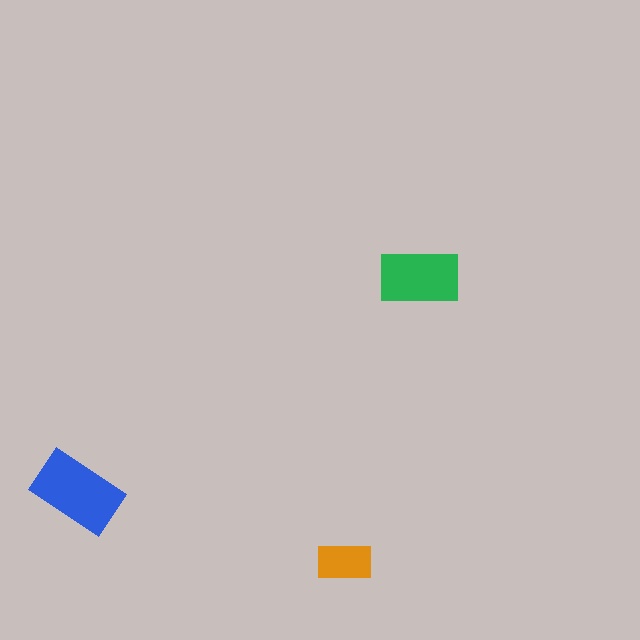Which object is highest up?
The green rectangle is topmost.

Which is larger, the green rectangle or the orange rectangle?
The green one.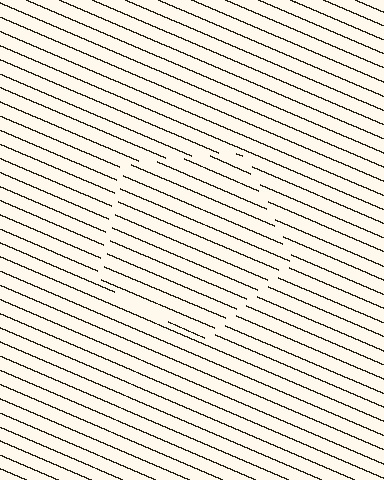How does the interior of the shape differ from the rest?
The interior of the shape contains the same grating, shifted by half a period — the contour is defined by the phase discontinuity where line-ends from the inner and outer gratings abut.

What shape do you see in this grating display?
An illusory pentagon. The interior of the shape contains the same grating, shifted by half a period — the contour is defined by the phase discontinuity where line-ends from the inner and outer gratings abut.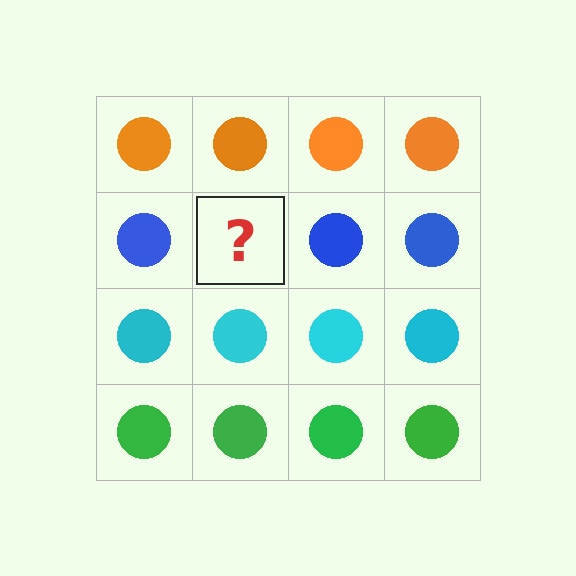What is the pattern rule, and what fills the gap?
The rule is that each row has a consistent color. The gap should be filled with a blue circle.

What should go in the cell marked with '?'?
The missing cell should contain a blue circle.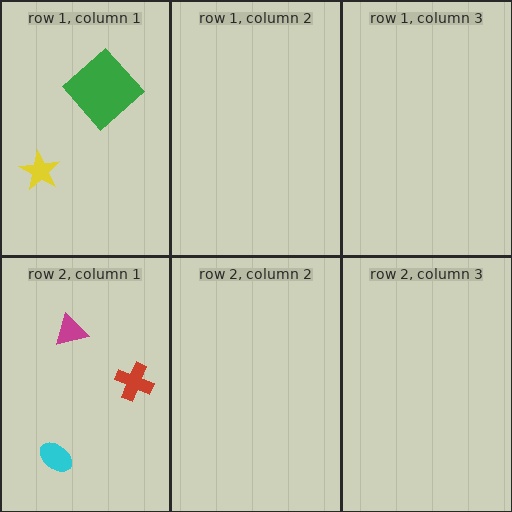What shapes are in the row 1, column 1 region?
The yellow star, the green diamond.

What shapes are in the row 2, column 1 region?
The cyan ellipse, the magenta triangle, the red cross.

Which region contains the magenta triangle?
The row 2, column 1 region.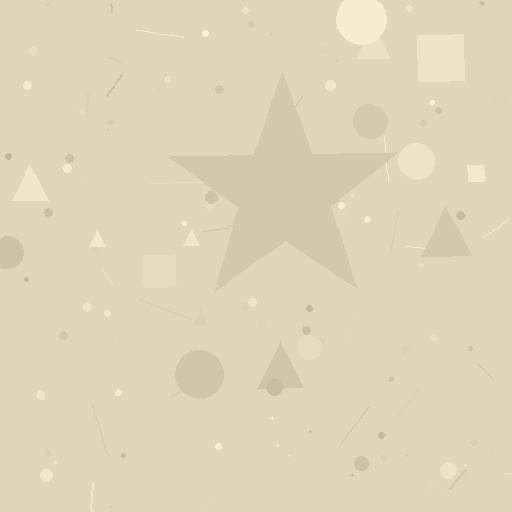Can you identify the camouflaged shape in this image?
The camouflaged shape is a star.